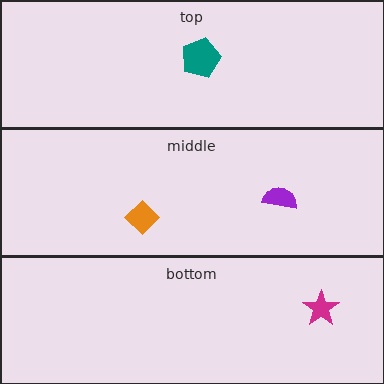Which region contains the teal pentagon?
The top region.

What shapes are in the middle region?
The orange diamond, the purple semicircle.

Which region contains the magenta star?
The bottom region.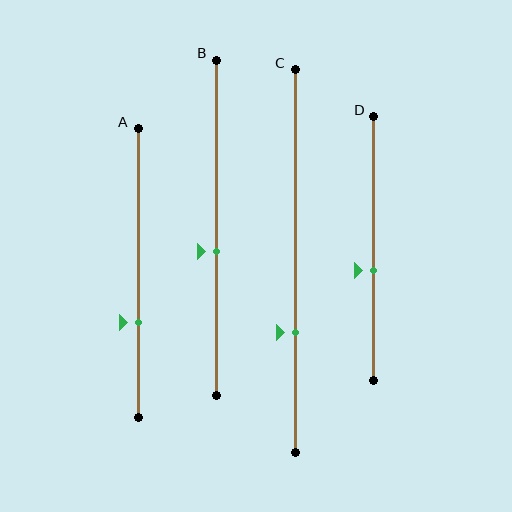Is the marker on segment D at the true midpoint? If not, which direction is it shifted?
No, the marker on segment D is shifted downward by about 9% of the segment length.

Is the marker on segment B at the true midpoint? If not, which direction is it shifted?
No, the marker on segment B is shifted downward by about 7% of the segment length.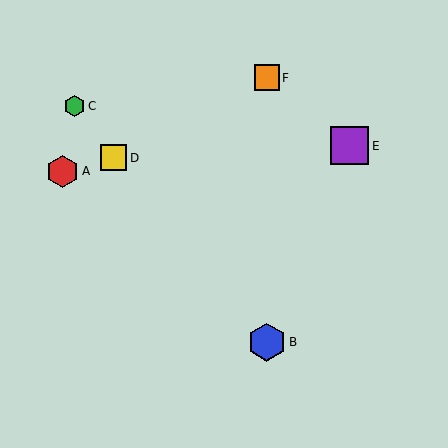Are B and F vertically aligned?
Yes, both are at x≈267.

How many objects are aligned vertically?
2 objects (B, F) are aligned vertically.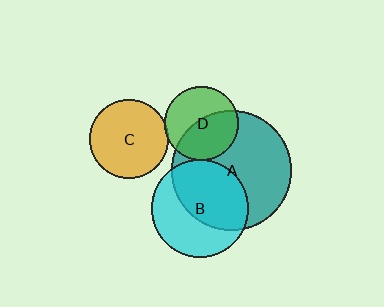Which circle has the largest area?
Circle A (teal).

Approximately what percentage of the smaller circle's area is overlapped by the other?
Approximately 50%.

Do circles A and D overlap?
Yes.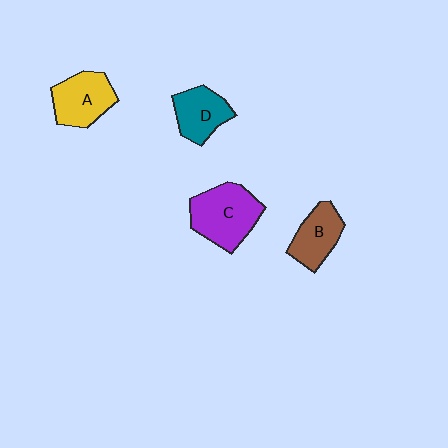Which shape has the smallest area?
Shape D (teal).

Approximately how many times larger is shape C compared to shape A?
Approximately 1.3 times.